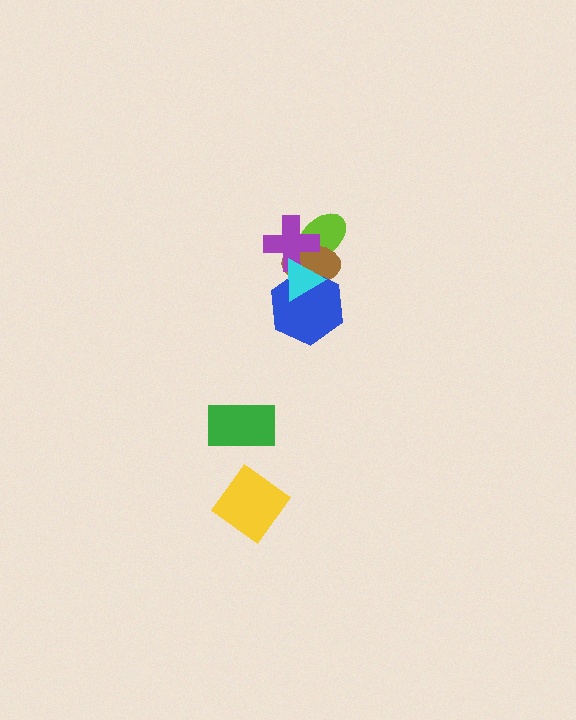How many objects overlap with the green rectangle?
0 objects overlap with the green rectangle.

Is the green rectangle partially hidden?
No, no other shape covers it.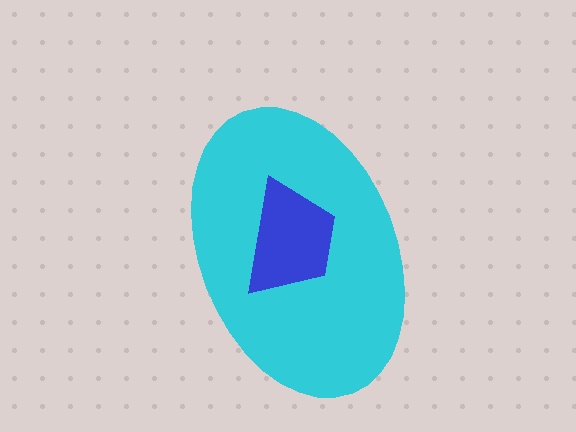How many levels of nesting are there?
2.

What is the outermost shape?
The cyan ellipse.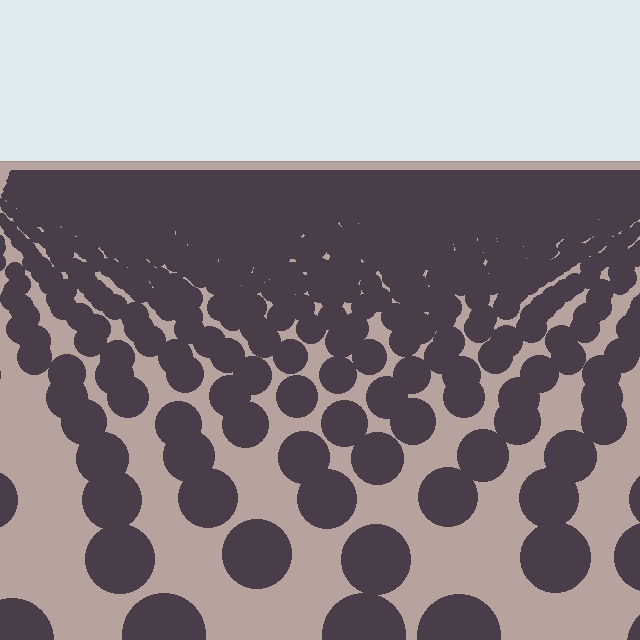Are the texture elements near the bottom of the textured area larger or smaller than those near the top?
Larger. Near the bottom, elements are closer to the viewer and appear at a bigger on-screen size.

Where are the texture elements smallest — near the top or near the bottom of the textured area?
Near the top.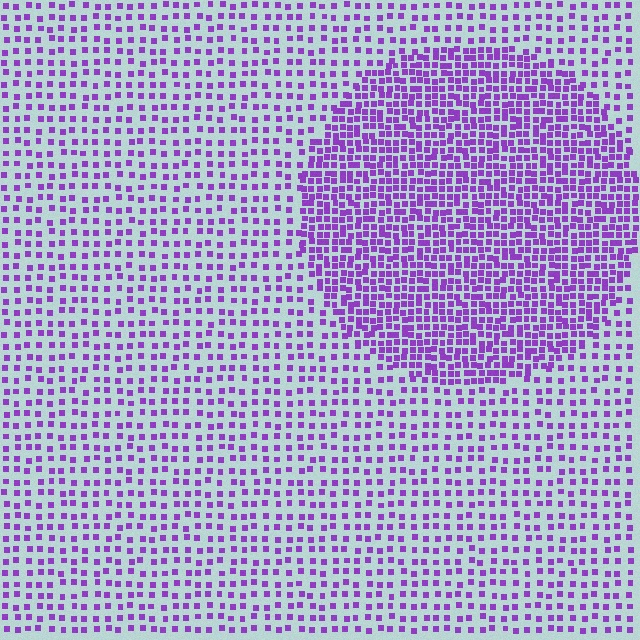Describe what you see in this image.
The image contains small purple elements arranged at two different densities. A circle-shaped region is visible where the elements are more densely packed than the surrounding area.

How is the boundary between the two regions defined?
The boundary is defined by a change in element density (approximately 2.2x ratio). All elements are the same color, size, and shape.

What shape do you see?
I see a circle.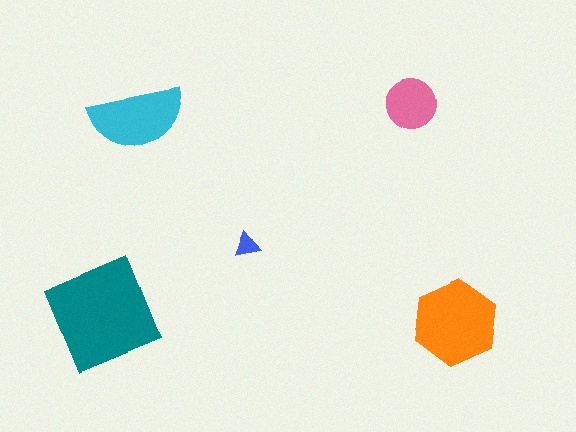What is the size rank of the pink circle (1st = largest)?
4th.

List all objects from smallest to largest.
The blue triangle, the pink circle, the cyan semicircle, the orange hexagon, the teal diamond.